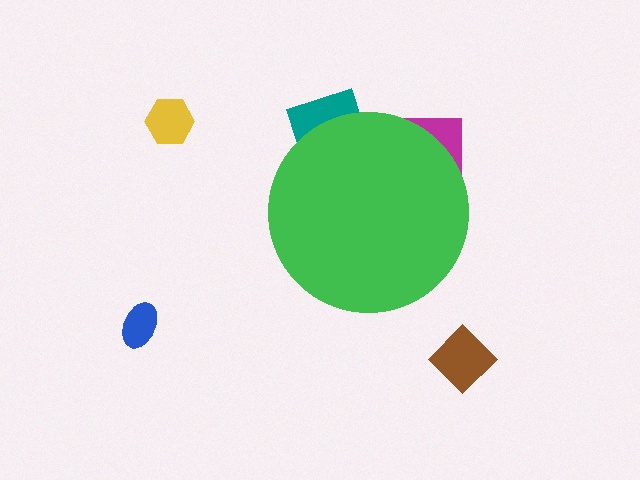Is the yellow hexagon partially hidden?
No, the yellow hexagon is fully visible.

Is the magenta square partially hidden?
Yes, the magenta square is partially hidden behind the green circle.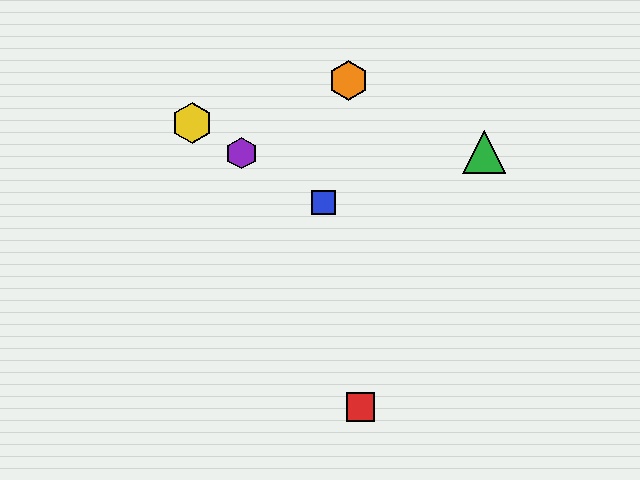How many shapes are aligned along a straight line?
3 shapes (the blue square, the yellow hexagon, the purple hexagon) are aligned along a straight line.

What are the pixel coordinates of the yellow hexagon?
The yellow hexagon is at (192, 123).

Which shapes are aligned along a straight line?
The blue square, the yellow hexagon, the purple hexagon are aligned along a straight line.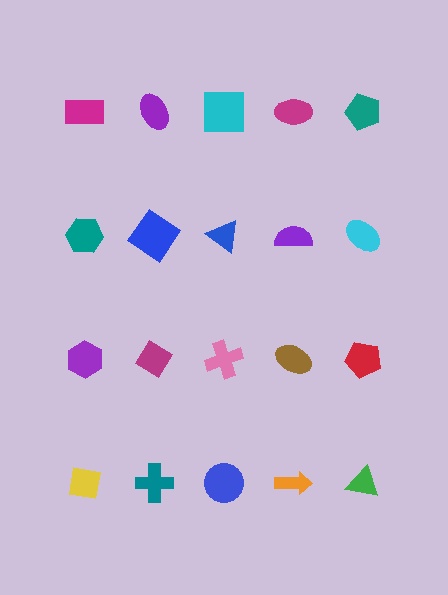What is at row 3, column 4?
A brown ellipse.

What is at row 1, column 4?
A magenta ellipse.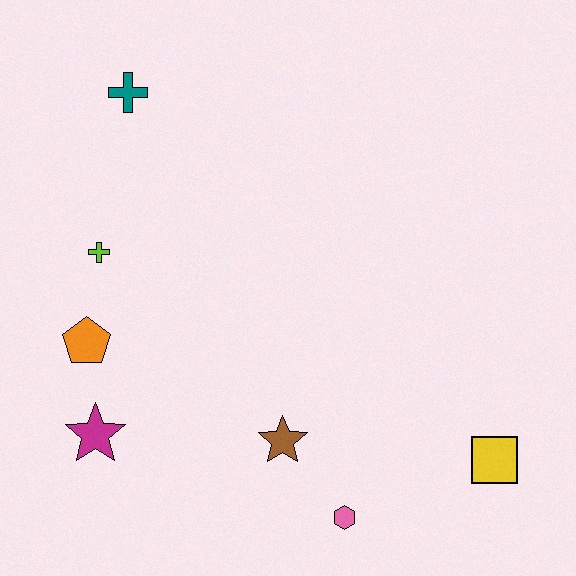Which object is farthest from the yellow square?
The teal cross is farthest from the yellow square.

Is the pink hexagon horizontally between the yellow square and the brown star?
Yes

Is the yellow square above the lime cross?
No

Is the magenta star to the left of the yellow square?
Yes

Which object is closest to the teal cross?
The lime cross is closest to the teal cross.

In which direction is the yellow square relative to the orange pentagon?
The yellow square is to the right of the orange pentagon.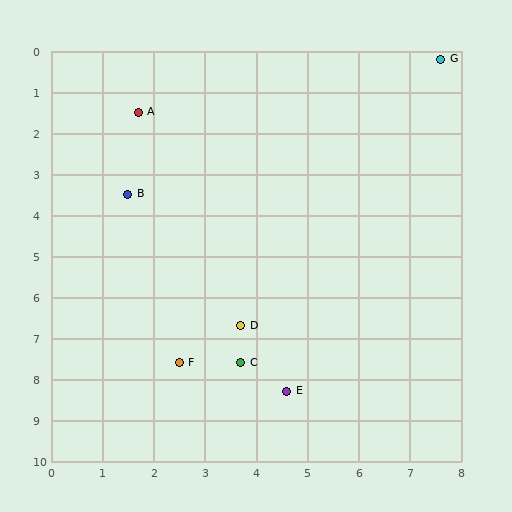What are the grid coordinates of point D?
Point D is at approximately (3.7, 6.7).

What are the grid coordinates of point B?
Point B is at approximately (1.5, 3.5).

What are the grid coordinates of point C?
Point C is at approximately (3.7, 7.6).